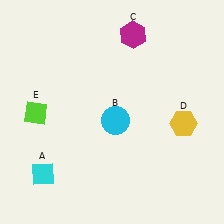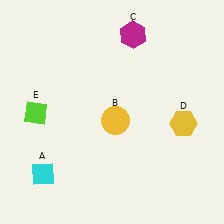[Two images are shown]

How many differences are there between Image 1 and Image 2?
There is 1 difference between the two images.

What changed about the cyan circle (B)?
In Image 1, B is cyan. In Image 2, it changed to yellow.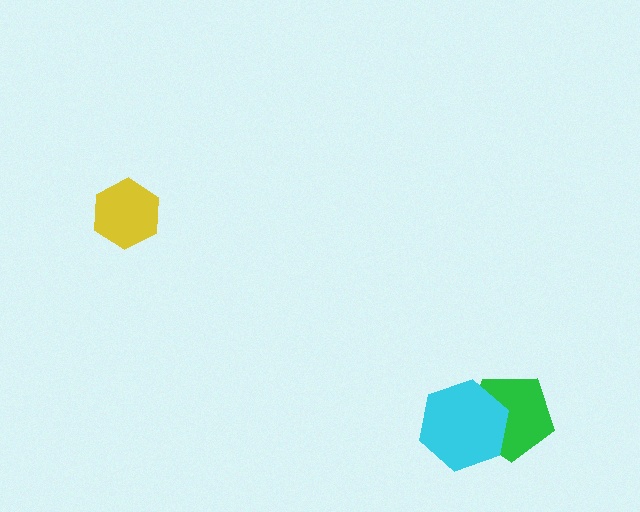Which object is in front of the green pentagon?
The cyan hexagon is in front of the green pentagon.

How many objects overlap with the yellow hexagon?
0 objects overlap with the yellow hexagon.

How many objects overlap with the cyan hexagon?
1 object overlaps with the cyan hexagon.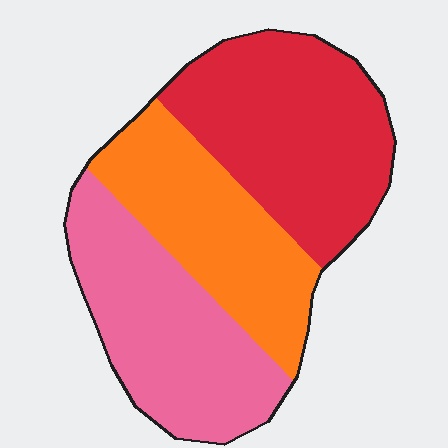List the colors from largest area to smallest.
From largest to smallest: red, pink, orange.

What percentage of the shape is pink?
Pink covers around 35% of the shape.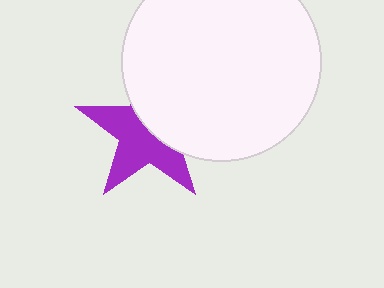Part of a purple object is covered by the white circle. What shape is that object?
It is a star.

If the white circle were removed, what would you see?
You would see the complete purple star.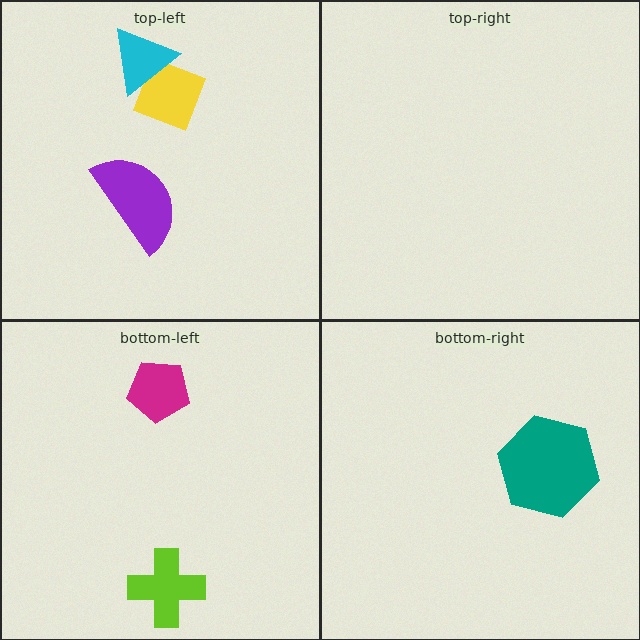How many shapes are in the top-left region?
3.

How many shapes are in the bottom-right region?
1.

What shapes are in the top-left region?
The purple semicircle, the yellow diamond, the cyan triangle.